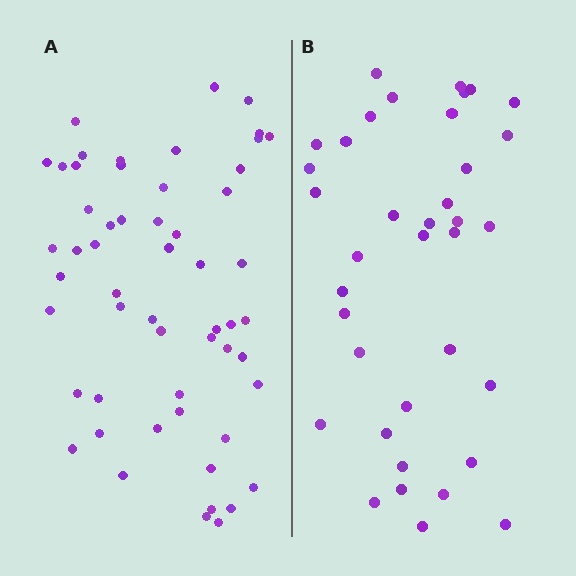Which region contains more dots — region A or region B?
Region A (the left region) has more dots.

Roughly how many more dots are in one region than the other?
Region A has approximately 20 more dots than region B.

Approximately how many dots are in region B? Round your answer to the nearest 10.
About 40 dots. (The exact count is 37, which rounds to 40.)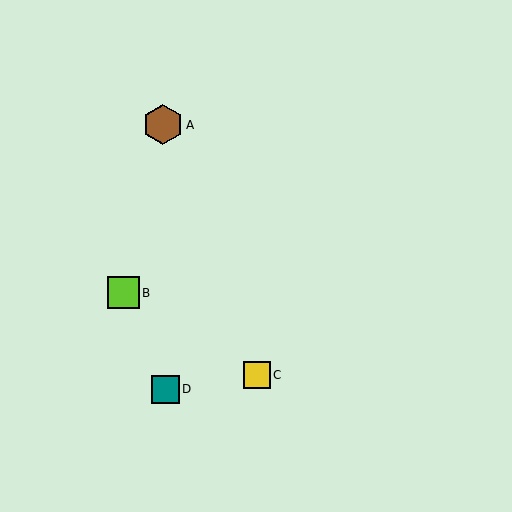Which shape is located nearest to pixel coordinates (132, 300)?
The lime square (labeled B) at (123, 293) is nearest to that location.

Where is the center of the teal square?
The center of the teal square is at (165, 389).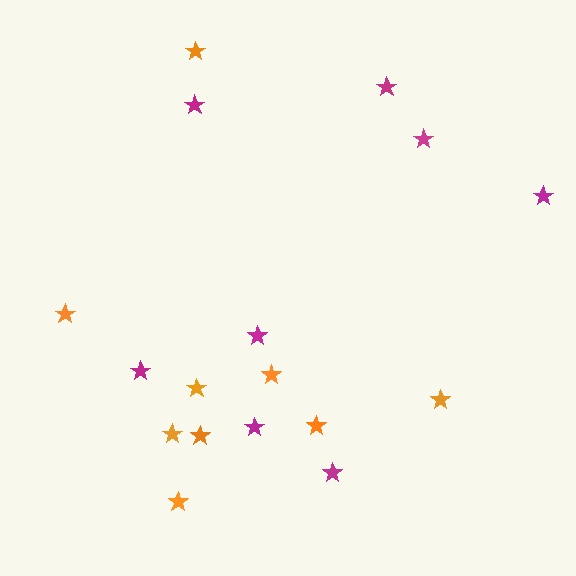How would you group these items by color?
There are 2 groups: one group of orange stars (9) and one group of magenta stars (8).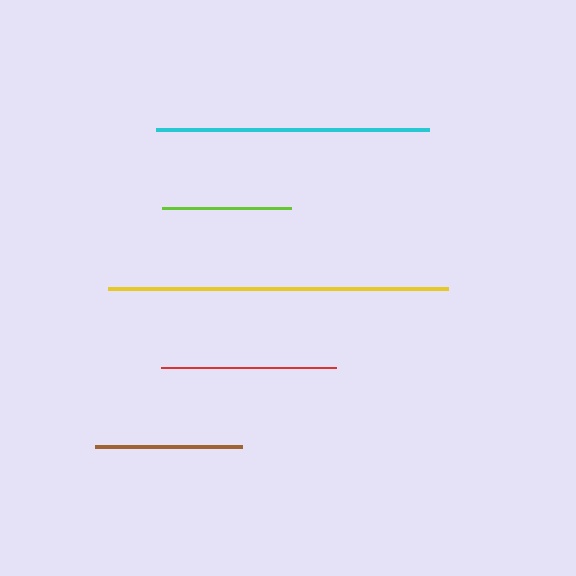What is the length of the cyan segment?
The cyan segment is approximately 273 pixels long.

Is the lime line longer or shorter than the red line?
The red line is longer than the lime line.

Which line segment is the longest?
The yellow line is the longest at approximately 340 pixels.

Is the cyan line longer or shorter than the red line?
The cyan line is longer than the red line.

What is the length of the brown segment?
The brown segment is approximately 147 pixels long.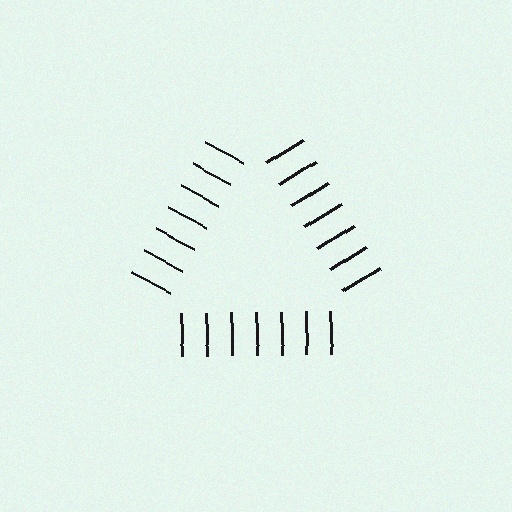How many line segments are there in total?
21 — 7 along each of the 3 edges.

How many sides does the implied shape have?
3 sides — the line-ends trace a triangle.